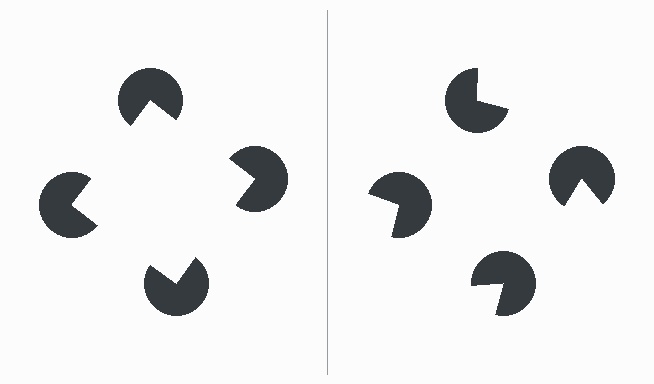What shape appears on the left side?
An illusory square.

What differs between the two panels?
The pac-man discs are positioned identically on both sides; only the wedge orientations differ. On the left they align to a square; on the right they are misaligned.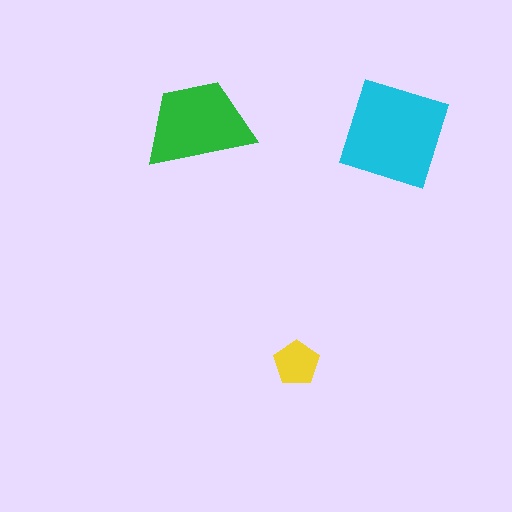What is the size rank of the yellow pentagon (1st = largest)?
3rd.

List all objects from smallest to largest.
The yellow pentagon, the green trapezoid, the cyan square.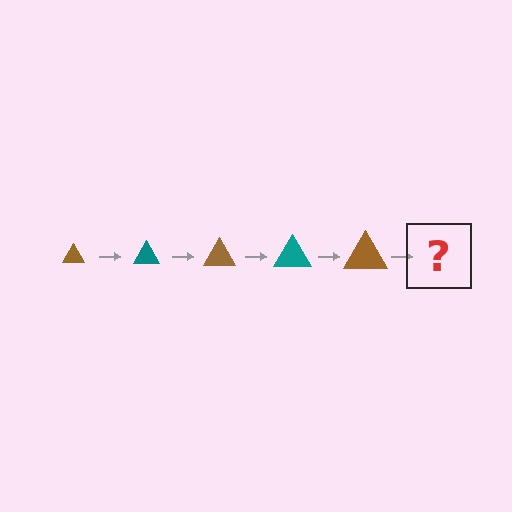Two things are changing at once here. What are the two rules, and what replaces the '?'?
The two rules are that the triangle grows larger each step and the color cycles through brown and teal. The '?' should be a teal triangle, larger than the previous one.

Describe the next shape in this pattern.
It should be a teal triangle, larger than the previous one.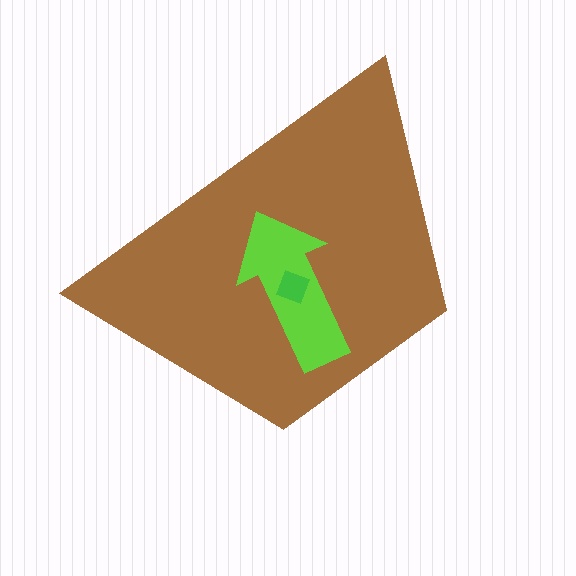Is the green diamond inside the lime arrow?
Yes.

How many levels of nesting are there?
3.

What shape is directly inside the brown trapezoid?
The lime arrow.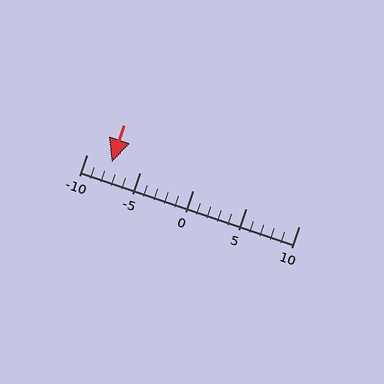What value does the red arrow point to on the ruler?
The red arrow points to approximately -8.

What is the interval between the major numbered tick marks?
The major tick marks are spaced 5 units apart.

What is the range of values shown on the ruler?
The ruler shows values from -10 to 10.